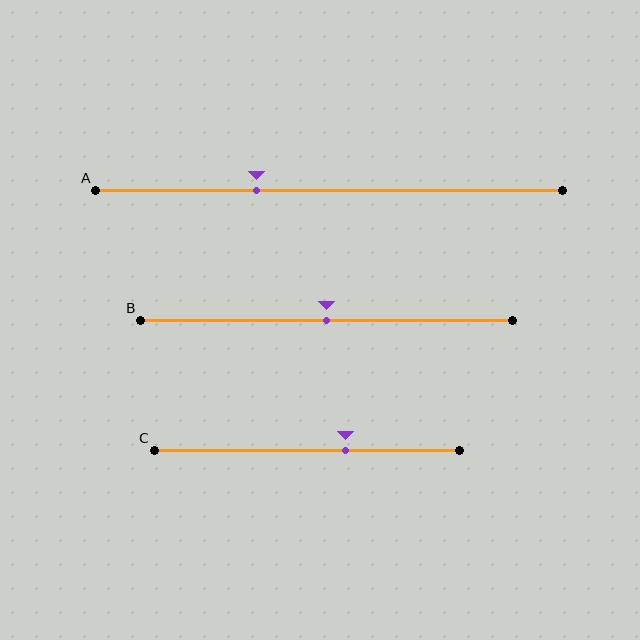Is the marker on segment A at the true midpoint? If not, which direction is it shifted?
No, the marker on segment A is shifted to the left by about 16% of the segment length.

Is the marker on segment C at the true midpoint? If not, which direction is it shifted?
No, the marker on segment C is shifted to the right by about 13% of the segment length.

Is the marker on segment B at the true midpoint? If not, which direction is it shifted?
Yes, the marker on segment B is at the true midpoint.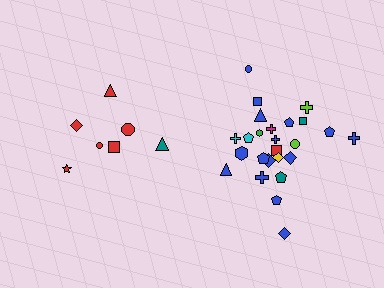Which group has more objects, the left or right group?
The right group.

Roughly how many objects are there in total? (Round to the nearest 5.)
Roughly 30 objects in total.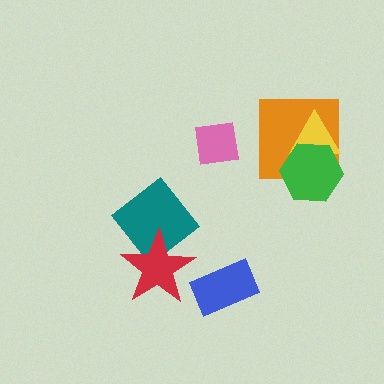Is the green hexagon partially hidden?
No, no other shape covers it.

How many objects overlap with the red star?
1 object overlaps with the red star.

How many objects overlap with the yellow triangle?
2 objects overlap with the yellow triangle.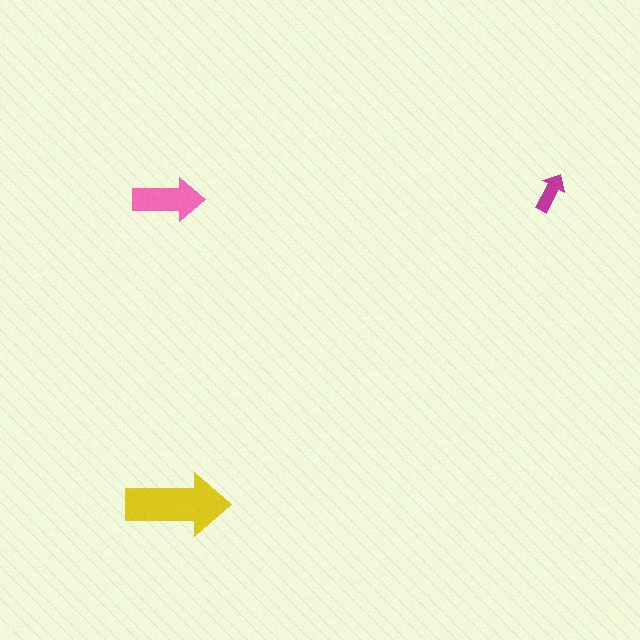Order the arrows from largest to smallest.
the yellow one, the pink one, the magenta one.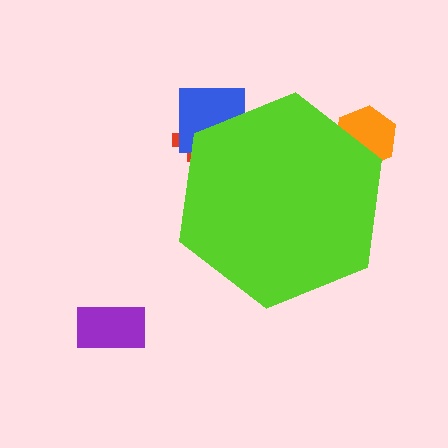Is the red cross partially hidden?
Yes, the red cross is partially hidden behind the lime hexagon.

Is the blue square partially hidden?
Yes, the blue square is partially hidden behind the lime hexagon.